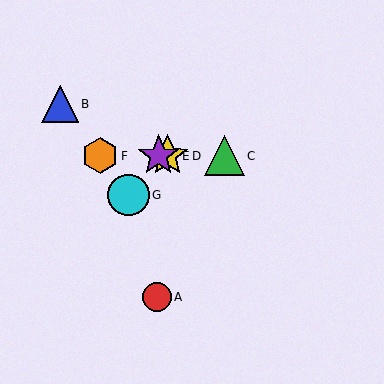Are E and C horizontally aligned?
Yes, both are at y≈156.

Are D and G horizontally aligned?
No, D is at y≈156 and G is at y≈195.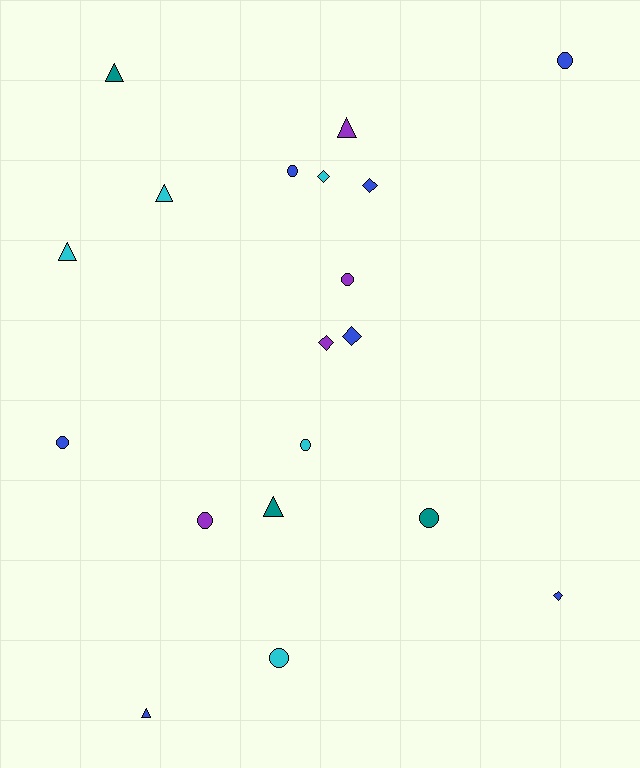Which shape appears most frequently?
Circle, with 8 objects.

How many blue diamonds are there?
There are 3 blue diamonds.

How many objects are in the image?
There are 19 objects.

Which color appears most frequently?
Blue, with 7 objects.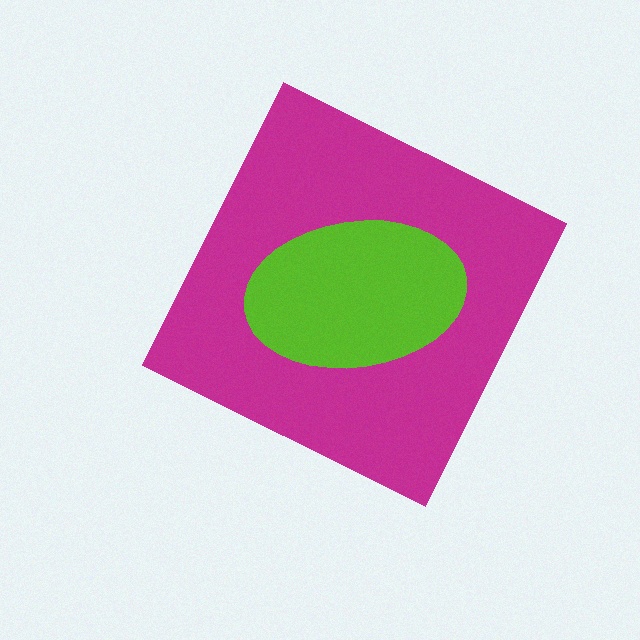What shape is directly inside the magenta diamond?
The lime ellipse.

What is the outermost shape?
The magenta diamond.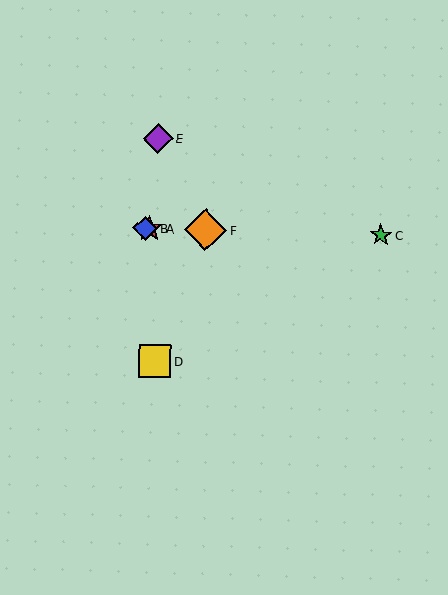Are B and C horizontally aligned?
Yes, both are at y≈228.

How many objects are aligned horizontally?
4 objects (A, B, C, F) are aligned horizontally.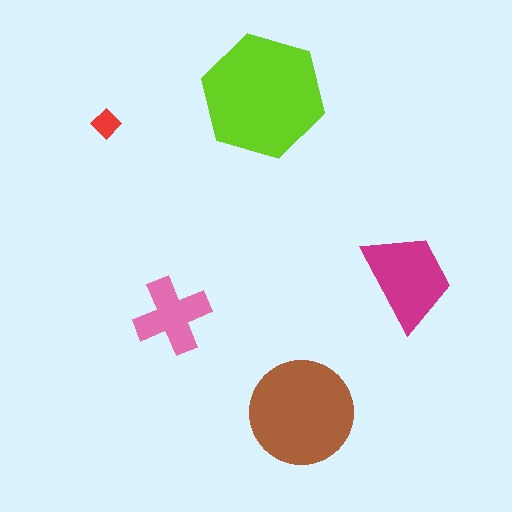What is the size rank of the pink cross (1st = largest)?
4th.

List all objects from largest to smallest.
The lime hexagon, the brown circle, the magenta trapezoid, the pink cross, the red diamond.